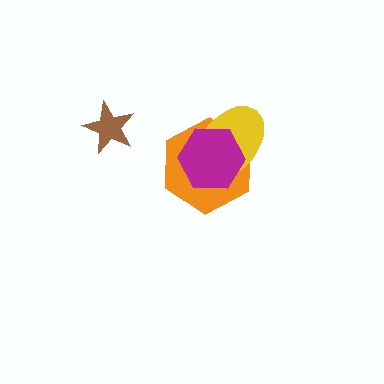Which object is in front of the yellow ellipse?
The magenta hexagon is in front of the yellow ellipse.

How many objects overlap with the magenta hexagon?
2 objects overlap with the magenta hexagon.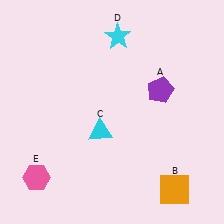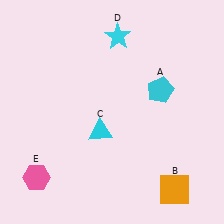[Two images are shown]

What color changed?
The pentagon (A) changed from purple in Image 1 to cyan in Image 2.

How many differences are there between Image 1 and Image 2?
There is 1 difference between the two images.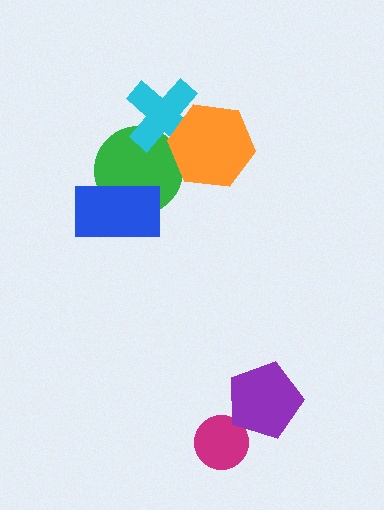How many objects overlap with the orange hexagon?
2 objects overlap with the orange hexagon.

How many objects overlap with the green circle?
3 objects overlap with the green circle.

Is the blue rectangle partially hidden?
No, no other shape covers it.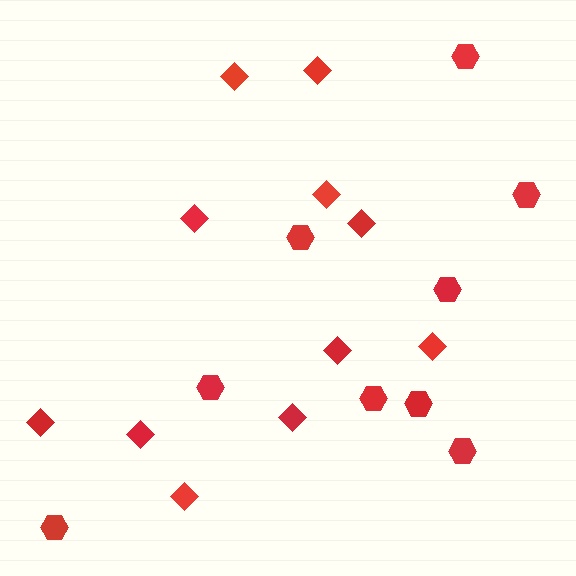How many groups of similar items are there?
There are 2 groups: one group of hexagons (9) and one group of diamonds (11).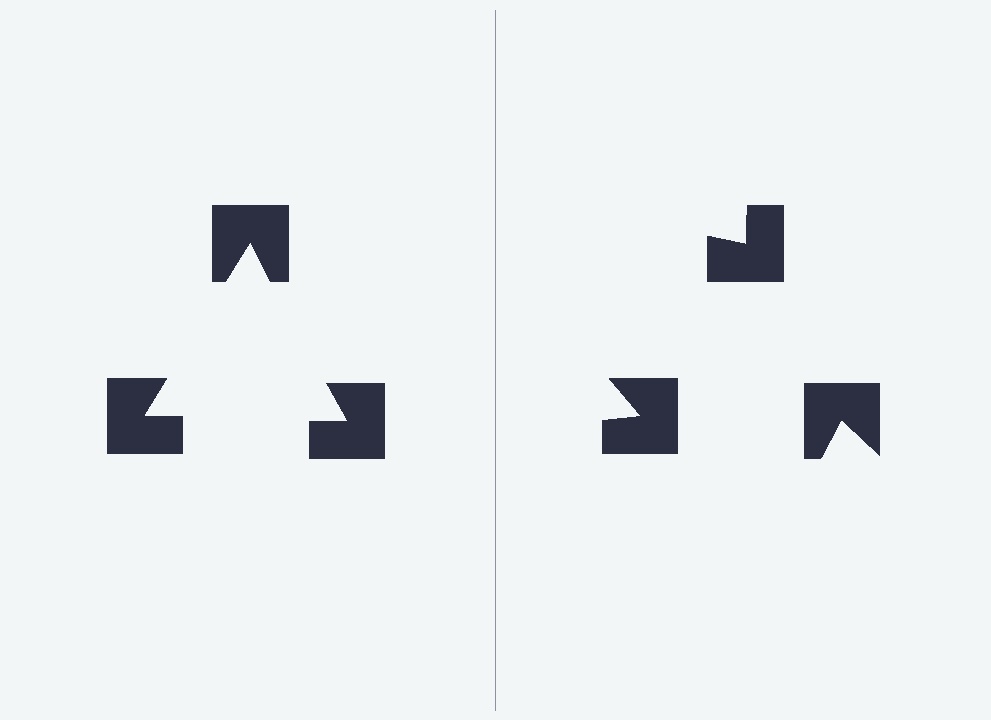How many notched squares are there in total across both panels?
6 — 3 on each side.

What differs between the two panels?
The notched squares are positioned identically on both sides; only the wedge orientations differ. On the left they align to a triangle; on the right they are misaligned.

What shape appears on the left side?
An illusory triangle.